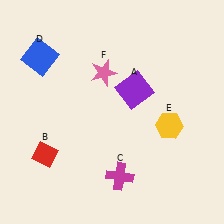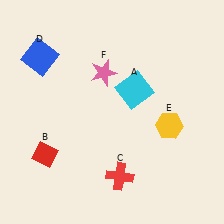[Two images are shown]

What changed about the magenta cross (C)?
In Image 1, C is magenta. In Image 2, it changed to red.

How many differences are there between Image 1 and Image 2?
There are 2 differences between the two images.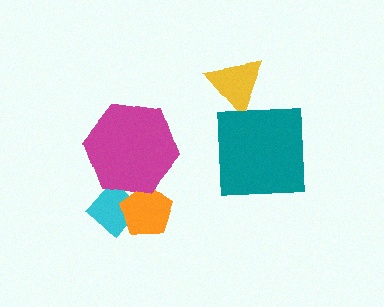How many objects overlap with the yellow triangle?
0 objects overlap with the yellow triangle.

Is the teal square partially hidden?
No, no other shape covers it.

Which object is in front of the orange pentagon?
The magenta hexagon is in front of the orange pentagon.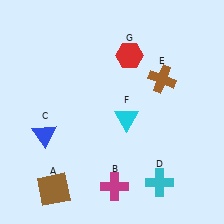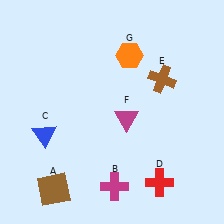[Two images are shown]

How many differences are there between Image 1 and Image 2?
There are 3 differences between the two images.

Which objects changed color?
D changed from cyan to red. F changed from cyan to magenta. G changed from red to orange.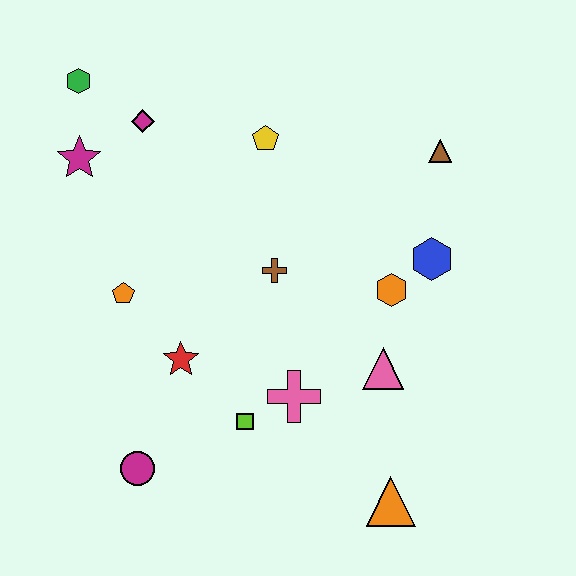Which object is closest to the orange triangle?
The pink triangle is closest to the orange triangle.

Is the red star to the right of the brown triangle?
No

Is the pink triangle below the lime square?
No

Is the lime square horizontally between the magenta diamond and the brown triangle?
Yes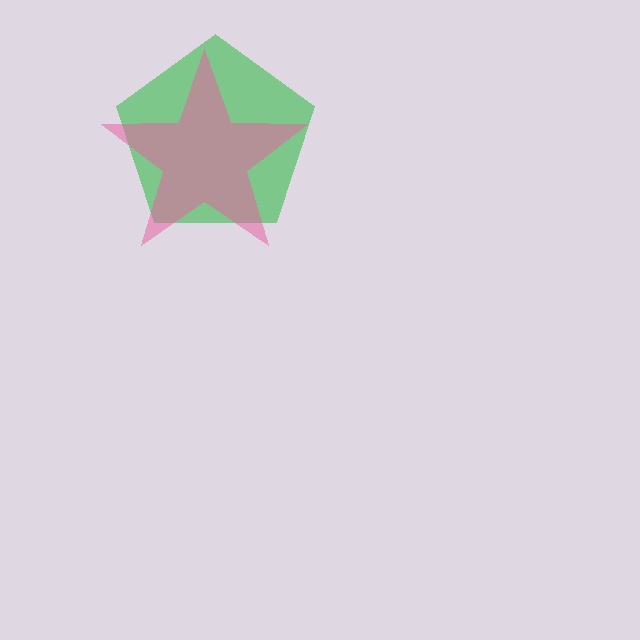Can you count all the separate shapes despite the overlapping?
Yes, there are 2 separate shapes.